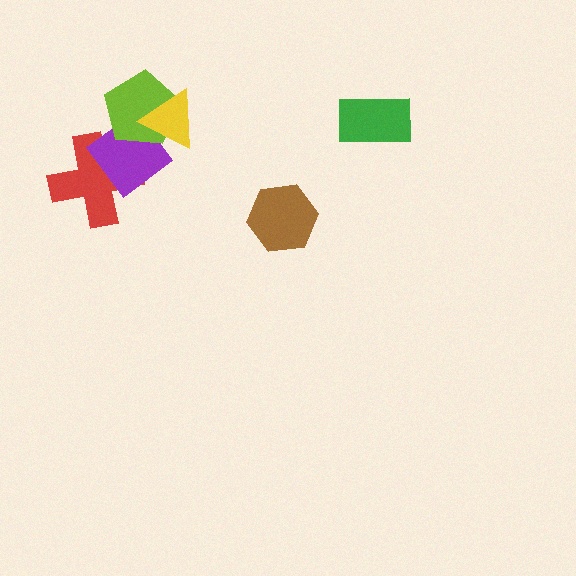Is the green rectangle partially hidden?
No, no other shape covers it.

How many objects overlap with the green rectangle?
0 objects overlap with the green rectangle.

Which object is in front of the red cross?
The purple diamond is in front of the red cross.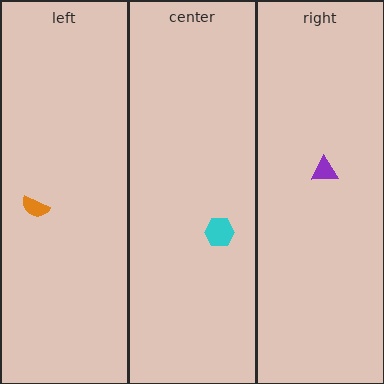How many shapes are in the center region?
1.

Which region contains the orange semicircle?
The left region.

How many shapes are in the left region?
1.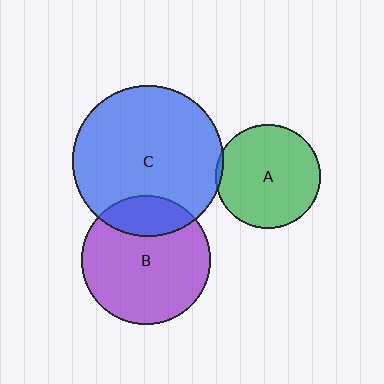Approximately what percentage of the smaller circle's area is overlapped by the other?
Approximately 5%.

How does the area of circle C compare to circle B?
Approximately 1.4 times.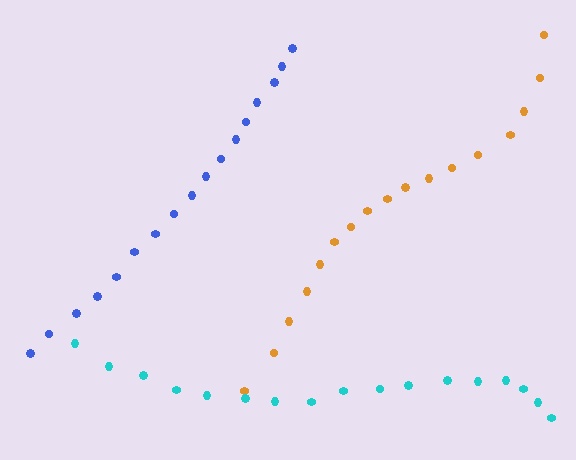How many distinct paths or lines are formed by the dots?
There are 3 distinct paths.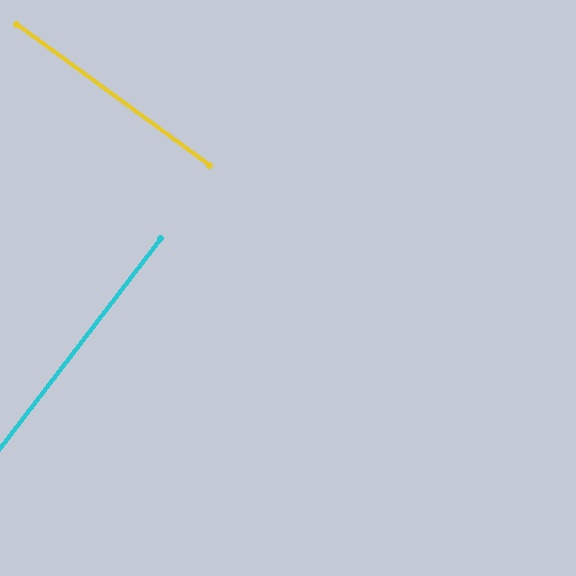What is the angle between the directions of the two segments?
Approximately 89 degrees.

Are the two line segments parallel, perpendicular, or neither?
Perpendicular — they meet at approximately 89°.